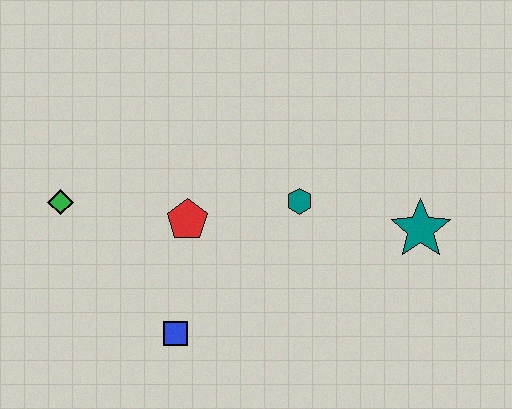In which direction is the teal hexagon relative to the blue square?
The teal hexagon is above the blue square.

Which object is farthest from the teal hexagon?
The green diamond is farthest from the teal hexagon.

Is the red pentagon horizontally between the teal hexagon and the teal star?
No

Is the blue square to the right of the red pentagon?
No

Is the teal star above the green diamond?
No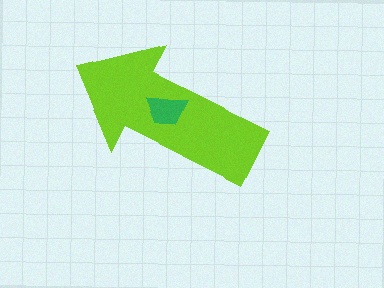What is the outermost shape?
The lime arrow.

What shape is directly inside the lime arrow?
The green trapezoid.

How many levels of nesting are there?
2.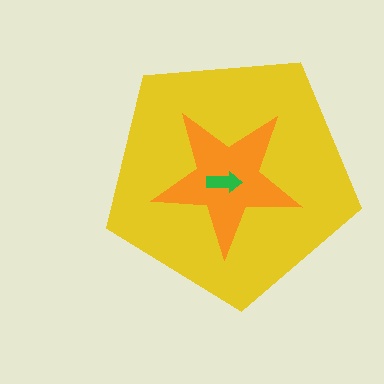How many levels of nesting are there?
3.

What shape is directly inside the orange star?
The green arrow.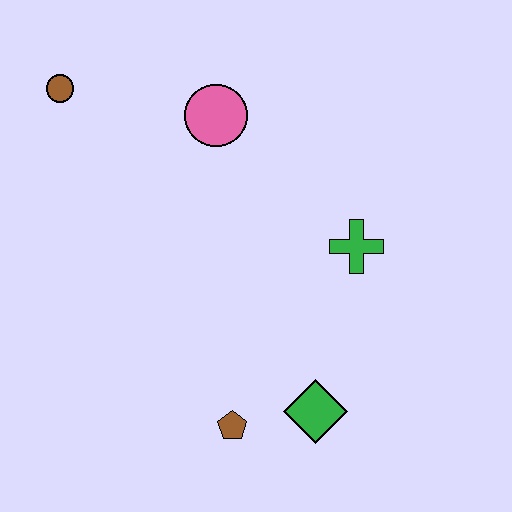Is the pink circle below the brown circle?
Yes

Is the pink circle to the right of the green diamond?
No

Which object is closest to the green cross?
The green diamond is closest to the green cross.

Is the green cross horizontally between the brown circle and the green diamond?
No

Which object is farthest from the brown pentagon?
The brown circle is farthest from the brown pentagon.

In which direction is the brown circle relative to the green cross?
The brown circle is to the left of the green cross.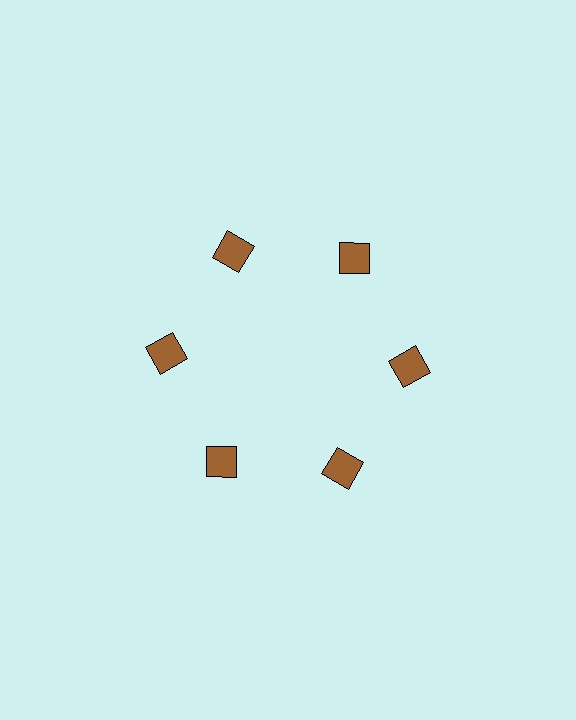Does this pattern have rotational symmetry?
Yes, this pattern has 6-fold rotational symmetry. It looks the same after rotating 60 degrees around the center.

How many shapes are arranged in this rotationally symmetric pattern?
There are 6 shapes, arranged in 6 groups of 1.